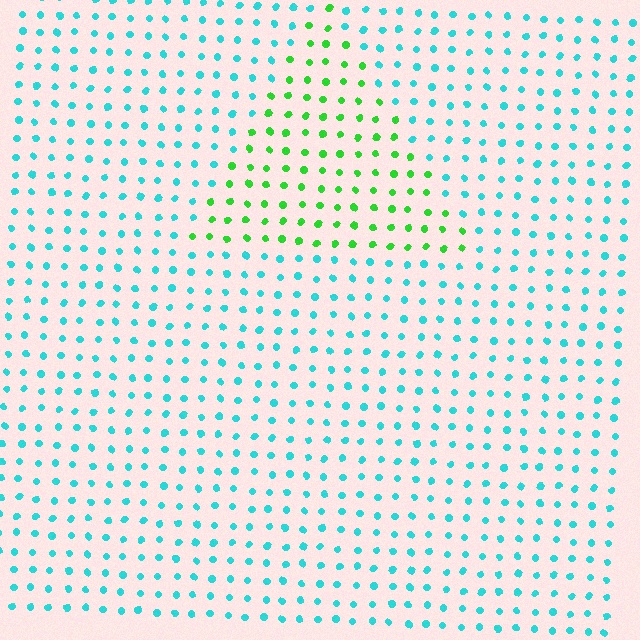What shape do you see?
I see a triangle.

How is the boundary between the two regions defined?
The boundary is defined purely by a slight shift in hue (about 58 degrees). Spacing, size, and orientation are identical on both sides.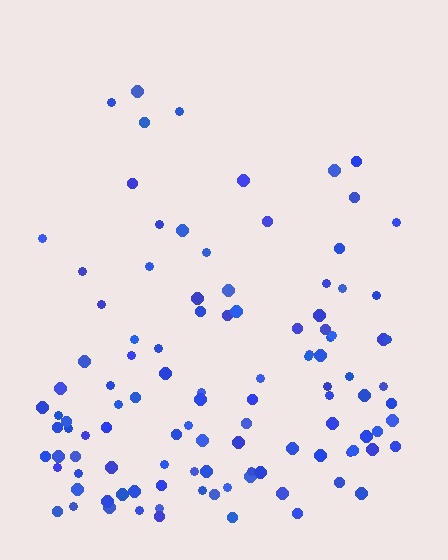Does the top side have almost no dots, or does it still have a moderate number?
Still a moderate number, just noticeably fewer than the bottom.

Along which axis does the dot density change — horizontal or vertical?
Vertical.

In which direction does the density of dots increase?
From top to bottom, with the bottom side densest.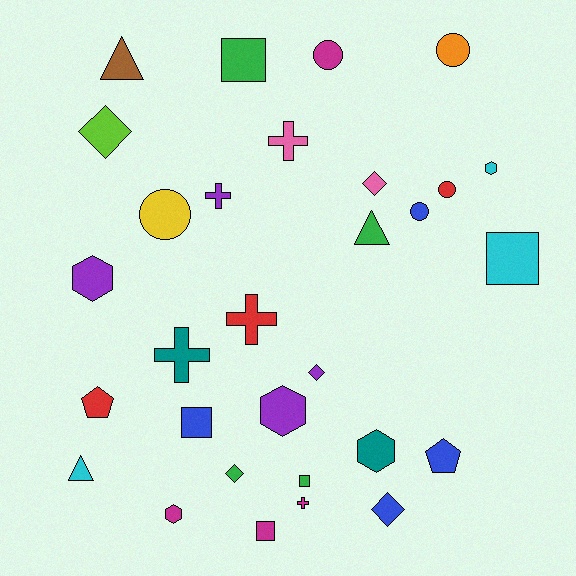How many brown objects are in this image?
There is 1 brown object.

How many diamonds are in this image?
There are 5 diamonds.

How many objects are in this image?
There are 30 objects.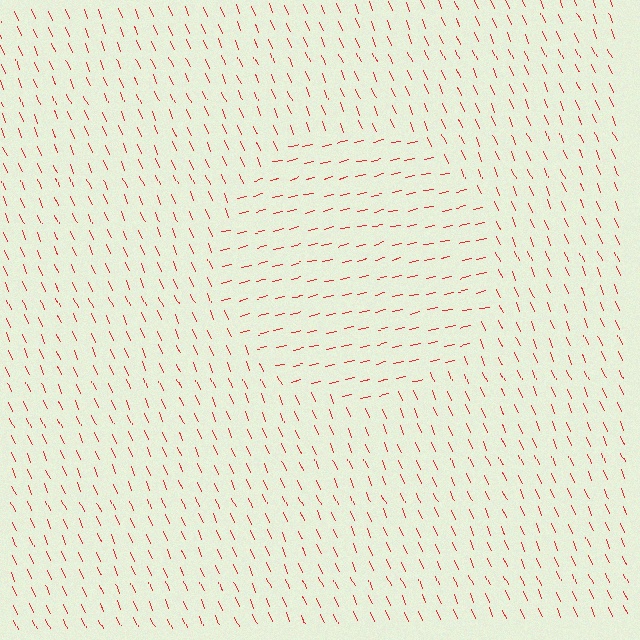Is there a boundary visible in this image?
Yes, there is a texture boundary formed by a change in line orientation.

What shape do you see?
I see a circle.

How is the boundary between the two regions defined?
The boundary is defined purely by a change in line orientation (approximately 79 degrees difference). All lines are the same color and thickness.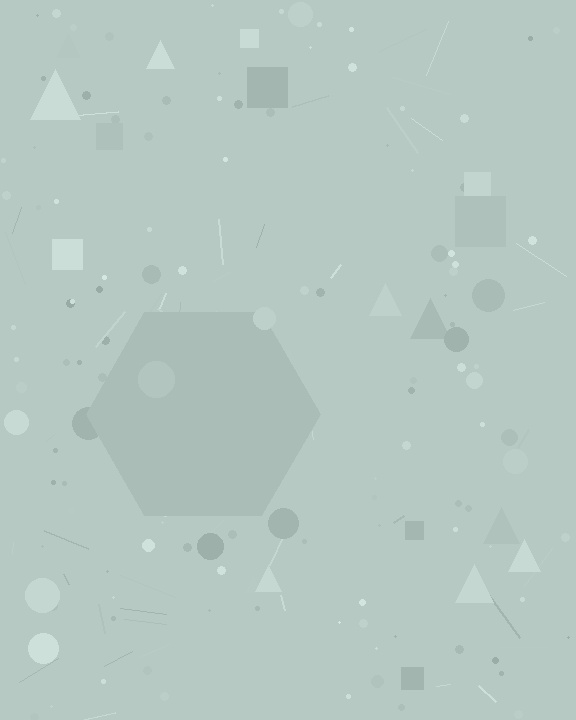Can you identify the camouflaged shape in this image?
The camouflaged shape is a hexagon.